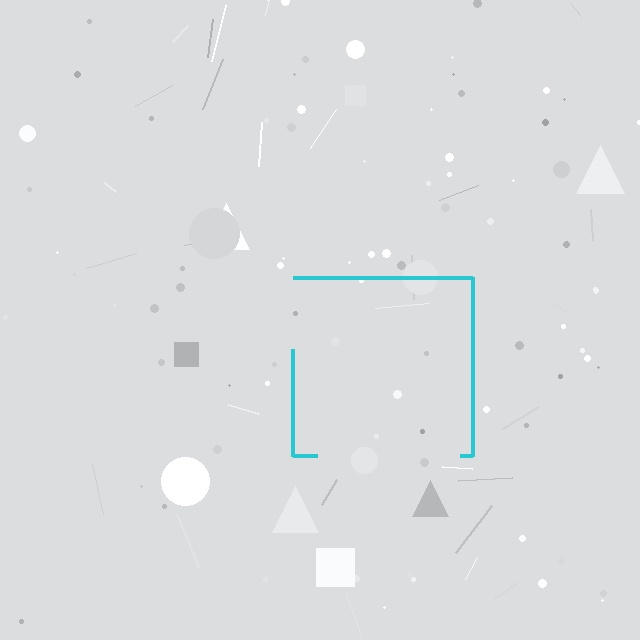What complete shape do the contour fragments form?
The contour fragments form a square.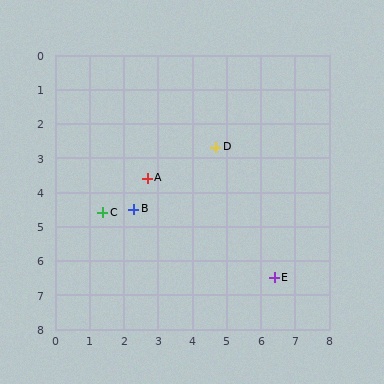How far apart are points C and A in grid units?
Points C and A are about 1.6 grid units apart.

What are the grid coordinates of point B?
Point B is at approximately (2.3, 4.5).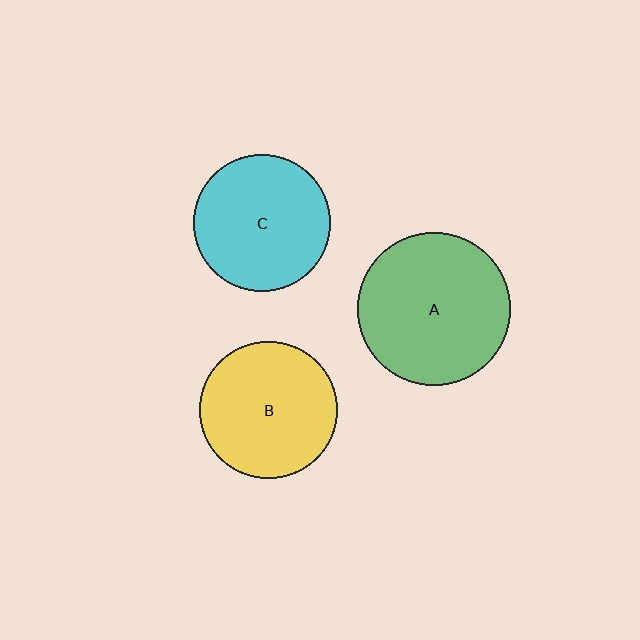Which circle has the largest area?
Circle A (green).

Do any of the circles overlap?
No, none of the circles overlap.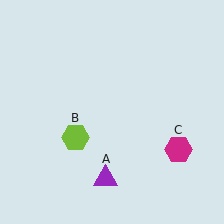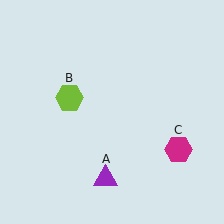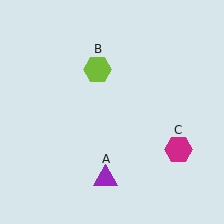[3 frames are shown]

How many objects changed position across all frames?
1 object changed position: lime hexagon (object B).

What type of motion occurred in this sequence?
The lime hexagon (object B) rotated clockwise around the center of the scene.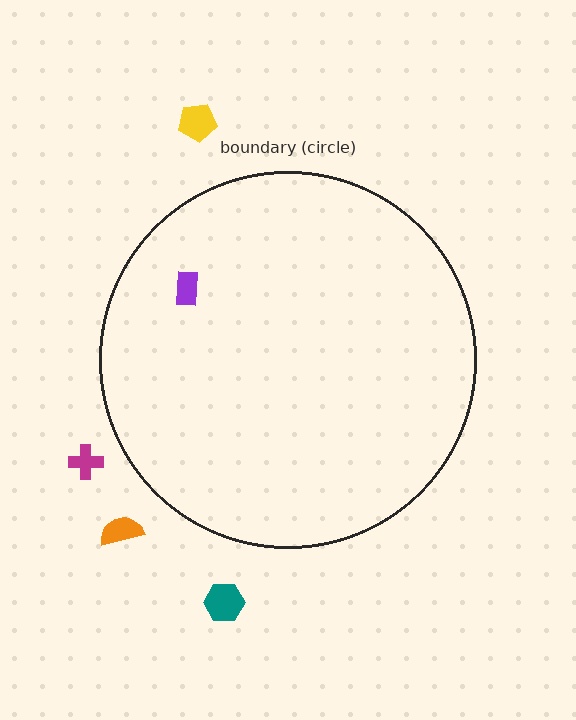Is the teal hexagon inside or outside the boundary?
Outside.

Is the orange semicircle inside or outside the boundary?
Outside.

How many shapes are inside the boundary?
1 inside, 4 outside.